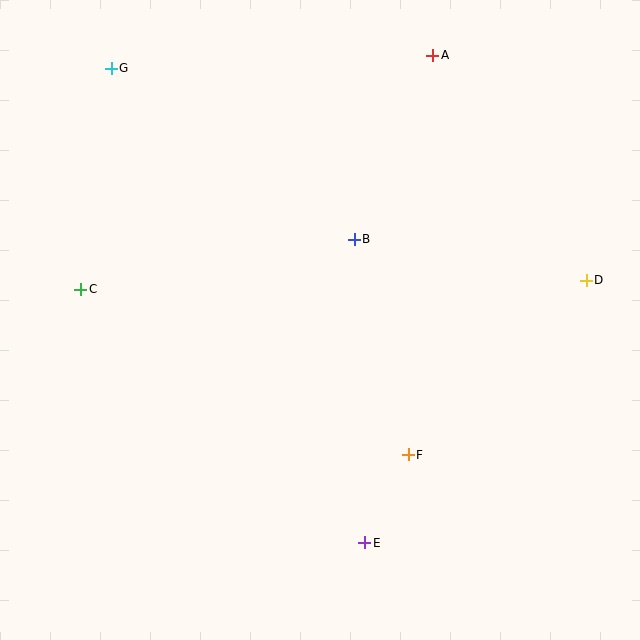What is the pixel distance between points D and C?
The distance between D and C is 506 pixels.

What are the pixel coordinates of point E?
Point E is at (365, 543).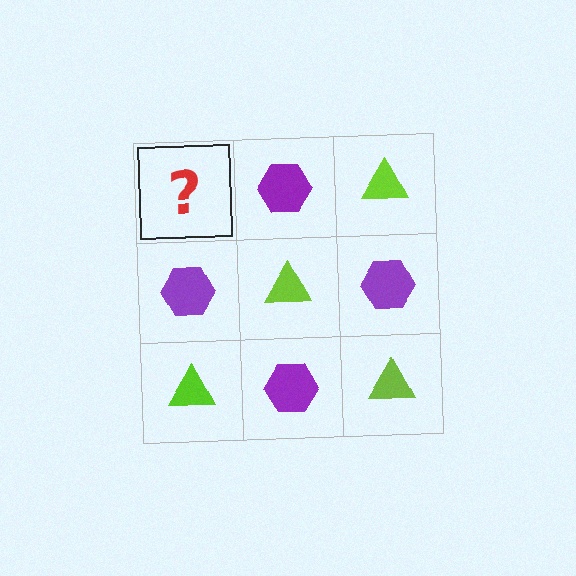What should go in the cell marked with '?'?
The missing cell should contain a lime triangle.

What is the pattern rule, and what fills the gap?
The rule is that it alternates lime triangle and purple hexagon in a checkerboard pattern. The gap should be filled with a lime triangle.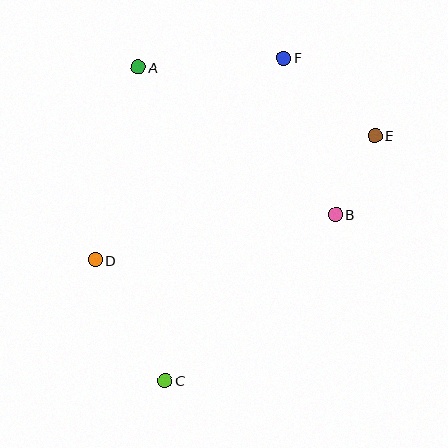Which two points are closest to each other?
Points B and E are closest to each other.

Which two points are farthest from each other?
Points C and F are farthest from each other.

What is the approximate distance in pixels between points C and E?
The distance between C and E is approximately 323 pixels.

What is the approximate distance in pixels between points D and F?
The distance between D and F is approximately 276 pixels.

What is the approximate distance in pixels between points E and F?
The distance between E and F is approximately 120 pixels.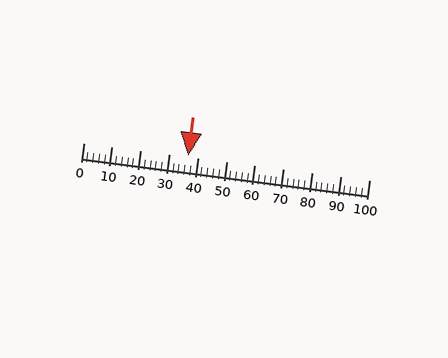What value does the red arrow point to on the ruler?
The red arrow points to approximately 37.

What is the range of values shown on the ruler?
The ruler shows values from 0 to 100.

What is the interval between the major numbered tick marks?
The major tick marks are spaced 10 units apart.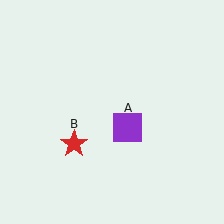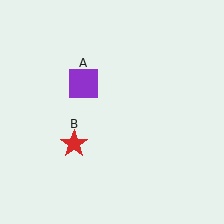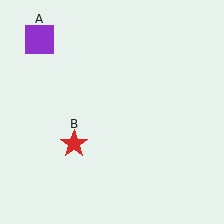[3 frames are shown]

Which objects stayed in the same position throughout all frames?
Red star (object B) remained stationary.